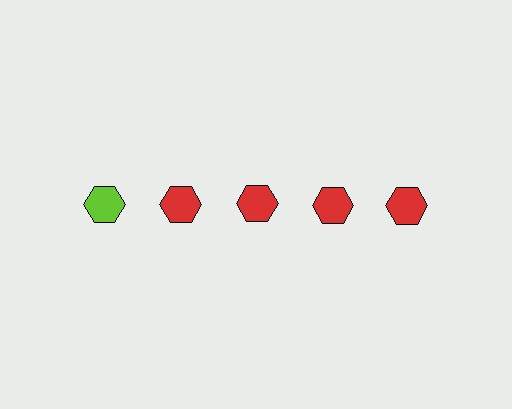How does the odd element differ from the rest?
It has a different color: lime instead of red.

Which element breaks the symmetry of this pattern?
The lime hexagon in the top row, leftmost column breaks the symmetry. All other shapes are red hexagons.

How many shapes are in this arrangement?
There are 5 shapes arranged in a grid pattern.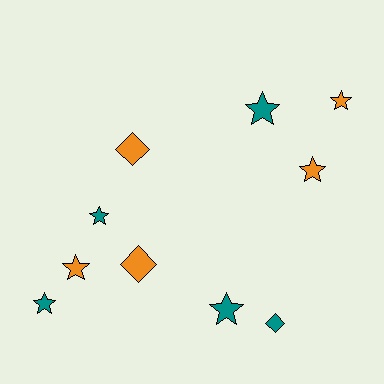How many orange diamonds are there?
There are 2 orange diamonds.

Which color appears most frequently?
Teal, with 5 objects.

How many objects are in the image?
There are 10 objects.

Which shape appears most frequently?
Star, with 7 objects.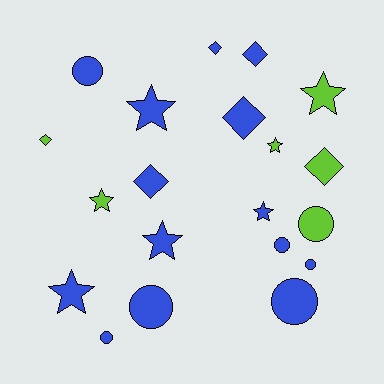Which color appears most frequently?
Blue, with 14 objects.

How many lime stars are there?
There are 3 lime stars.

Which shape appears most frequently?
Circle, with 7 objects.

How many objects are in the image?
There are 20 objects.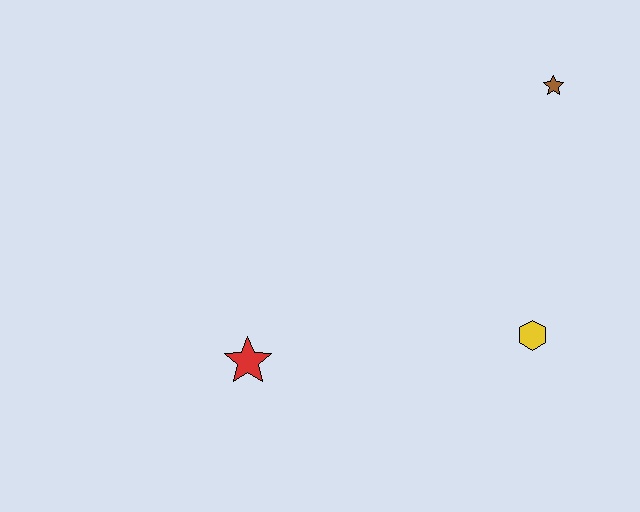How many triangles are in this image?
There are no triangles.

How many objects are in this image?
There are 3 objects.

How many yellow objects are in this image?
There is 1 yellow object.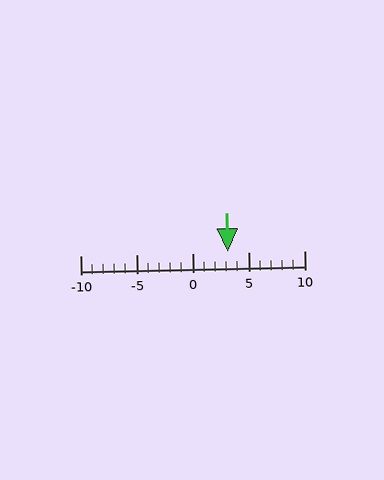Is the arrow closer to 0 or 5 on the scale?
The arrow is closer to 5.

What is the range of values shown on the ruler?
The ruler shows values from -10 to 10.